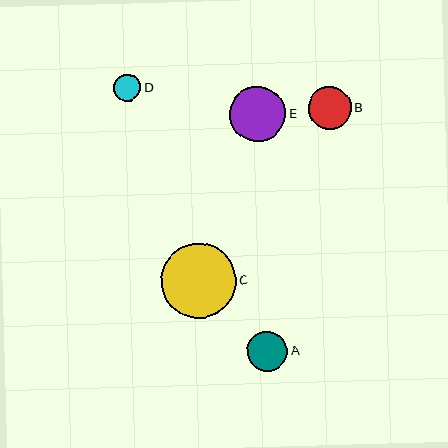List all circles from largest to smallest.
From largest to smallest: C, E, B, A, D.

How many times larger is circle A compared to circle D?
Circle A is approximately 1.5 times the size of circle D.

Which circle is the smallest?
Circle D is the smallest with a size of approximately 27 pixels.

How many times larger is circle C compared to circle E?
Circle C is approximately 1.3 times the size of circle E.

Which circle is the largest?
Circle C is the largest with a size of approximately 75 pixels.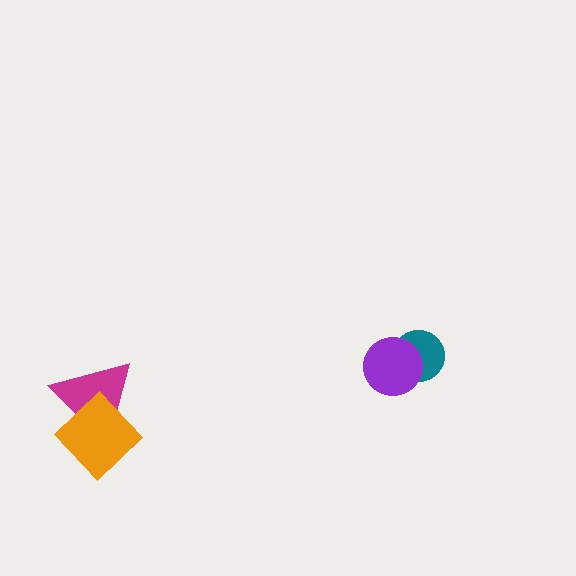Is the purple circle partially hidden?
No, no other shape covers it.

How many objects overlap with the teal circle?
1 object overlaps with the teal circle.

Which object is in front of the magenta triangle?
The orange diamond is in front of the magenta triangle.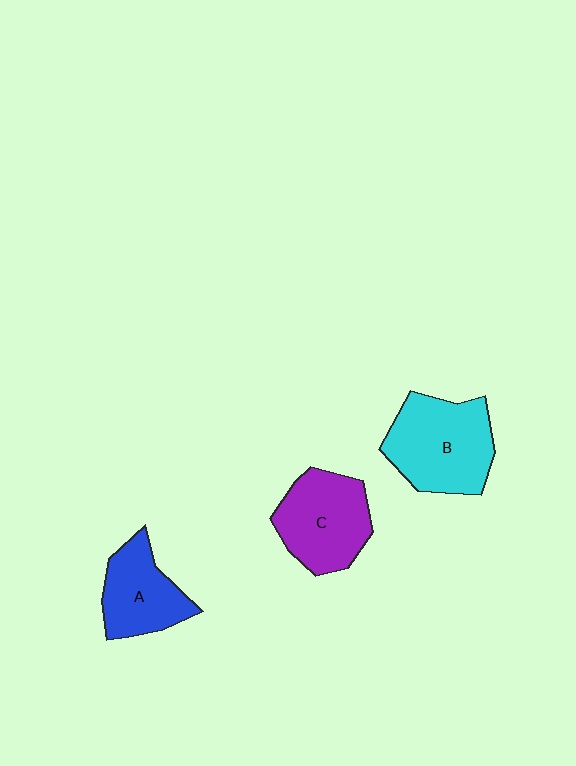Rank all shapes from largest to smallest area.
From largest to smallest: B (cyan), C (purple), A (blue).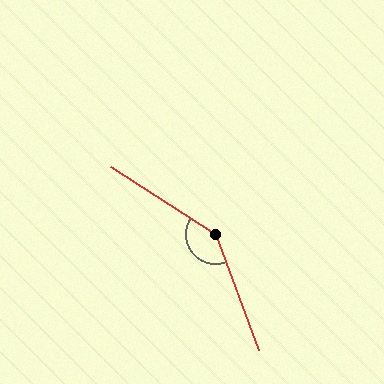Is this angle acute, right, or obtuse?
It is obtuse.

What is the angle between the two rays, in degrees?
Approximately 143 degrees.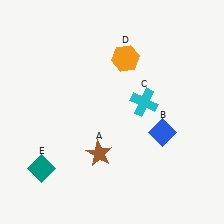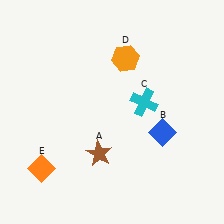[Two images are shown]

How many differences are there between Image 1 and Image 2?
There is 1 difference between the two images.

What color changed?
The diamond (E) changed from teal in Image 1 to orange in Image 2.